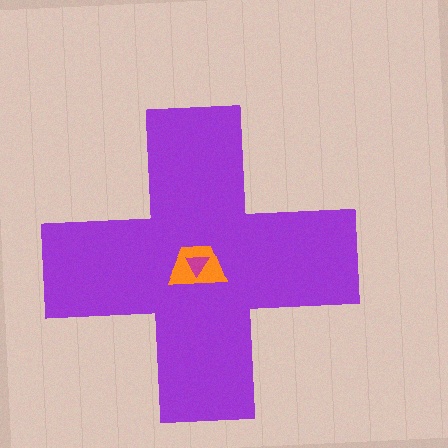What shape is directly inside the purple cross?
The orange trapezoid.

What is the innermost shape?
The magenta triangle.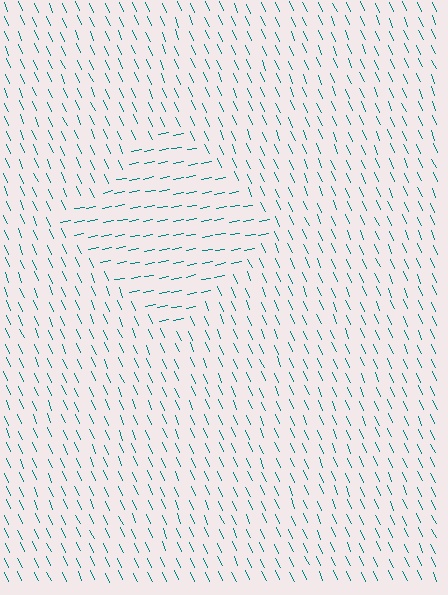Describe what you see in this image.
The image is filled with small teal line segments. A diamond region in the image has lines oriented differently from the surrounding lines, creating a visible texture boundary.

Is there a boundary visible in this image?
Yes, there is a texture boundary formed by a change in line orientation.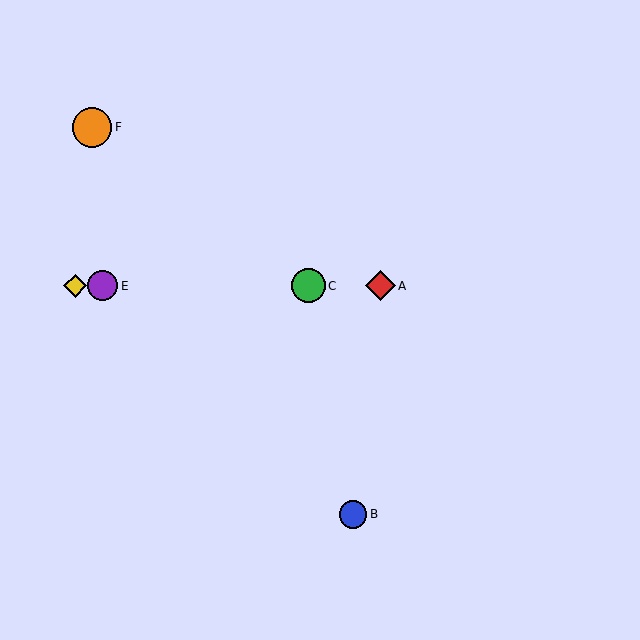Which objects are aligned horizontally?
Objects A, C, D, E are aligned horizontally.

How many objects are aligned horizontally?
4 objects (A, C, D, E) are aligned horizontally.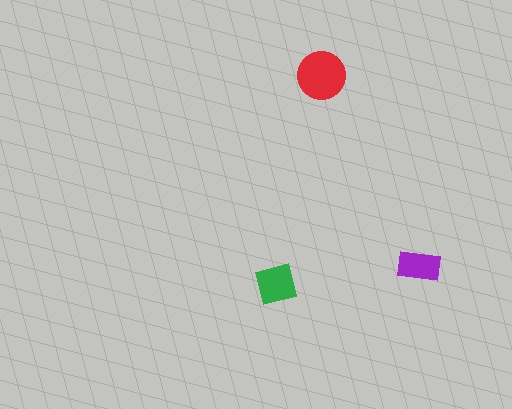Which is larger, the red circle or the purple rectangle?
The red circle.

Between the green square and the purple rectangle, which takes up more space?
The green square.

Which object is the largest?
The red circle.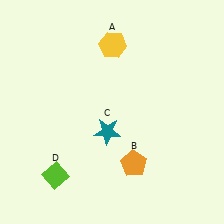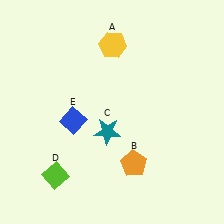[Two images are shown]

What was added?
A blue diamond (E) was added in Image 2.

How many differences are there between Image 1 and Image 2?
There is 1 difference between the two images.